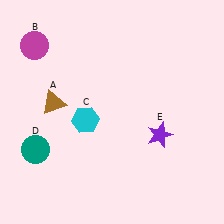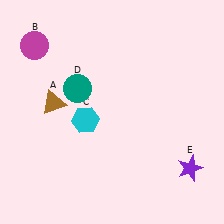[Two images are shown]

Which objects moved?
The objects that moved are: the teal circle (D), the purple star (E).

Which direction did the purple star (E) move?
The purple star (E) moved down.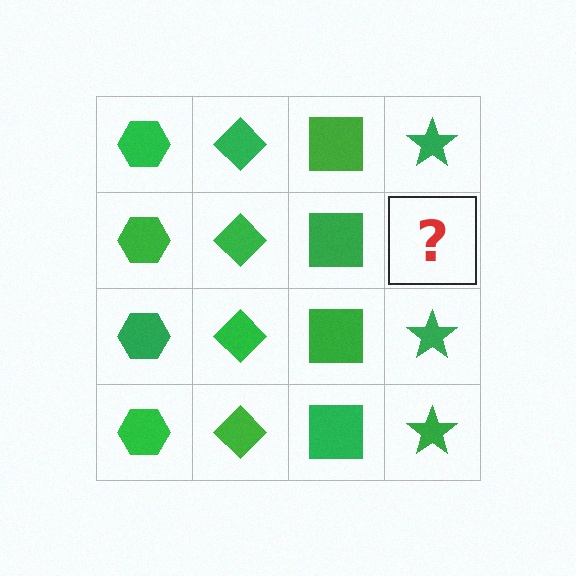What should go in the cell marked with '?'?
The missing cell should contain a green star.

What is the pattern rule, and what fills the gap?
The rule is that each column has a consistent shape. The gap should be filled with a green star.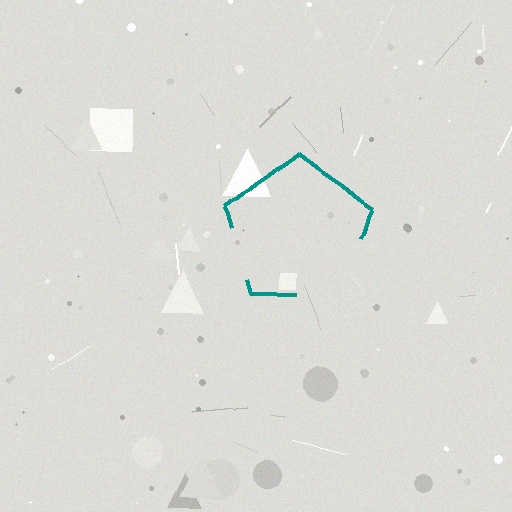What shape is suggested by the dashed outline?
The dashed outline suggests a pentagon.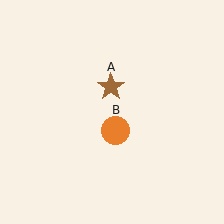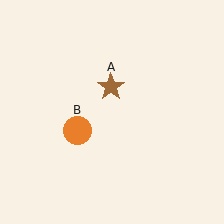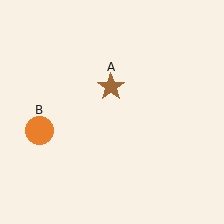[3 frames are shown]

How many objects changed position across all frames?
1 object changed position: orange circle (object B).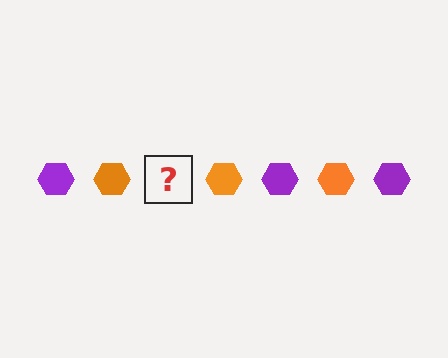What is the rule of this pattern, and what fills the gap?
The rule is that the pattern cycles through purple, orange hexagons. The gap should be filled with a purple hexagon.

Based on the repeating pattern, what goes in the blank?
The blank should be a purple hexagon.